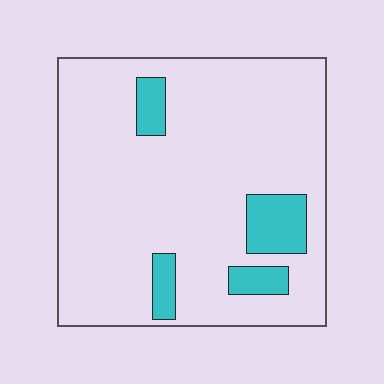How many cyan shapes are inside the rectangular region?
4.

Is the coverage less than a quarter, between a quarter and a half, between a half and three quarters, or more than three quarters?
Less than a quarter.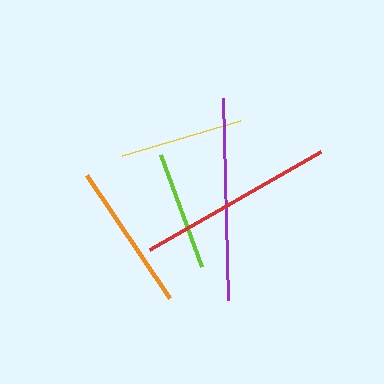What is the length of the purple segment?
The purple segment is approximately 201 pixels long.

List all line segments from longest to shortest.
From longest to shortest: purple, red, orange, yellow, lime.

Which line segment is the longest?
The purple line is the longest at approximately 201 pixels.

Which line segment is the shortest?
The lime line is the shortest at approximately 119 pixels.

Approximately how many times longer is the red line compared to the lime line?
The red line is approximately 1.7 times the length of the lime line.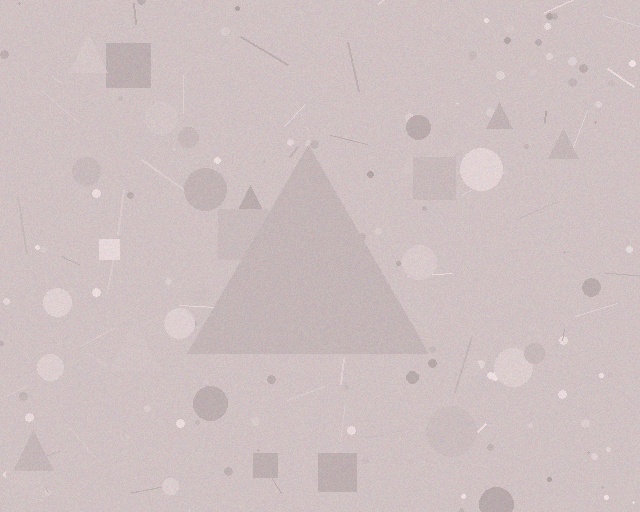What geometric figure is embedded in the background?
A triangle is embedded in the background.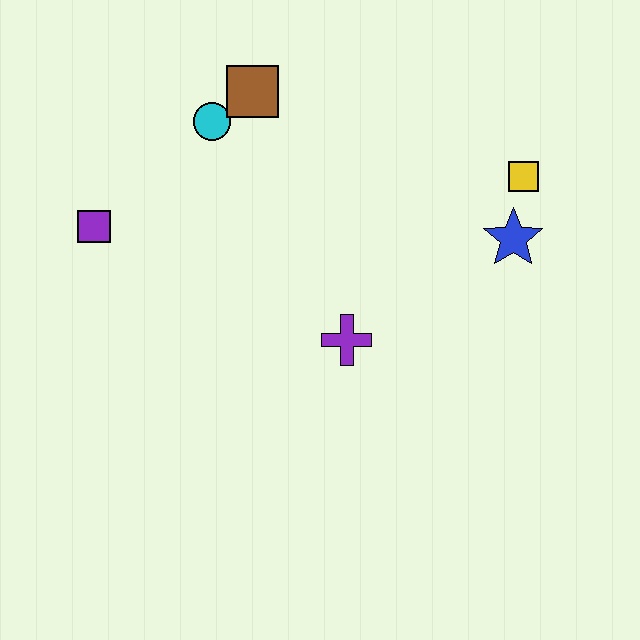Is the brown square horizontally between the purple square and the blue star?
Yes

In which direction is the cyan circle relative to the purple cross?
The cyan circle is above the purple cross.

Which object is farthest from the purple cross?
The purple square is farthest from the purple cross.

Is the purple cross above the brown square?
No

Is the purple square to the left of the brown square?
Yes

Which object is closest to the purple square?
The cyan circle is closest to the purple square.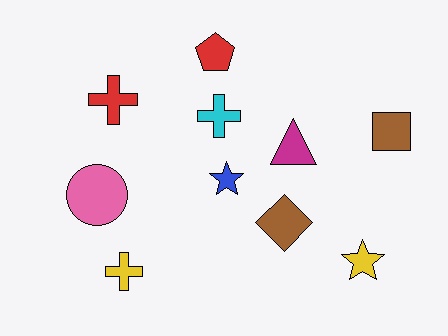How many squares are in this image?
There is 1 square.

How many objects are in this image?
There are 10 objects.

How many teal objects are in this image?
There are no teal objects.